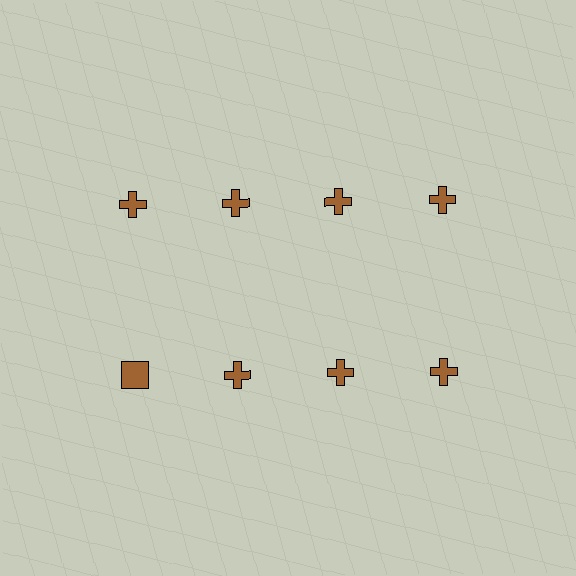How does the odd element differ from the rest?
It has a different shape: square instead of cross.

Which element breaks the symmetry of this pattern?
The brown square in the second row, leftmost column breaks the symmetry. All other shapes are brown crosses.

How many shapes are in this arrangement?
There are 8 shapes arranged in a grid pattern.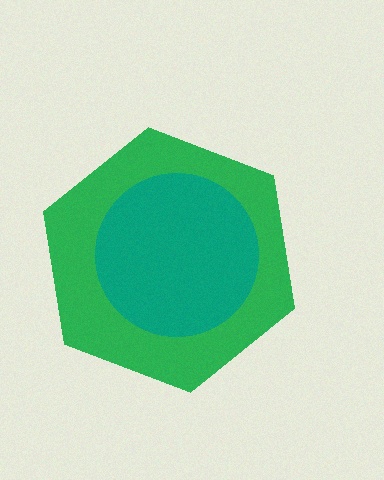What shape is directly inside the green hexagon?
The teal circle.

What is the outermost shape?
The green hexagon.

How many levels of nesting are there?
2.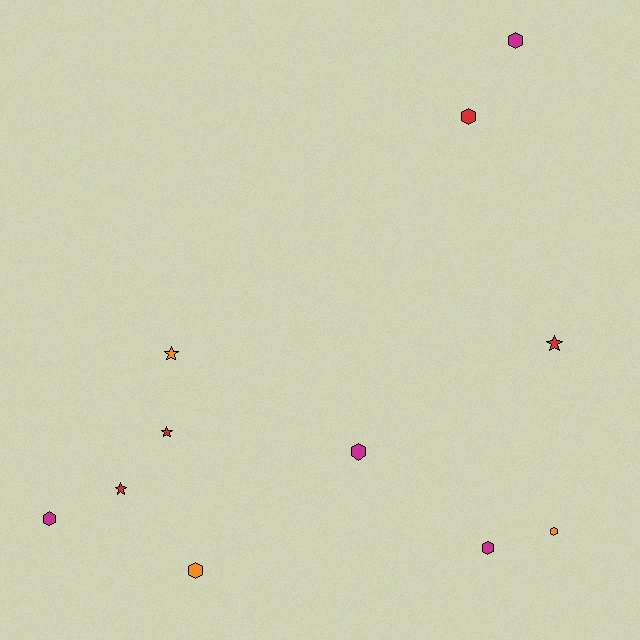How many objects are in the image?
There are 11 objects.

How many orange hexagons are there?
There are 2 orange hexagons.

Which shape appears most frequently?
Hexagon, with 7 objects.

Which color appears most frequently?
Red, with 4 objects.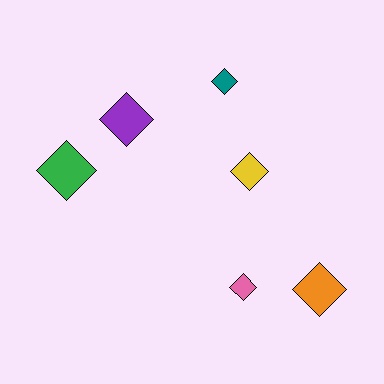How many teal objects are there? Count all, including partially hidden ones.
There is 1 teal object.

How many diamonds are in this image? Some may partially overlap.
There are 6 diamonds.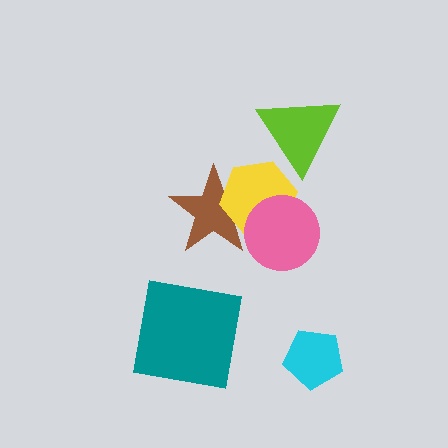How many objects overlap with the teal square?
0 objects overlap with the teal square.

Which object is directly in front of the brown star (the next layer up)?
The yellow hexagon is directly in front of the brown star.